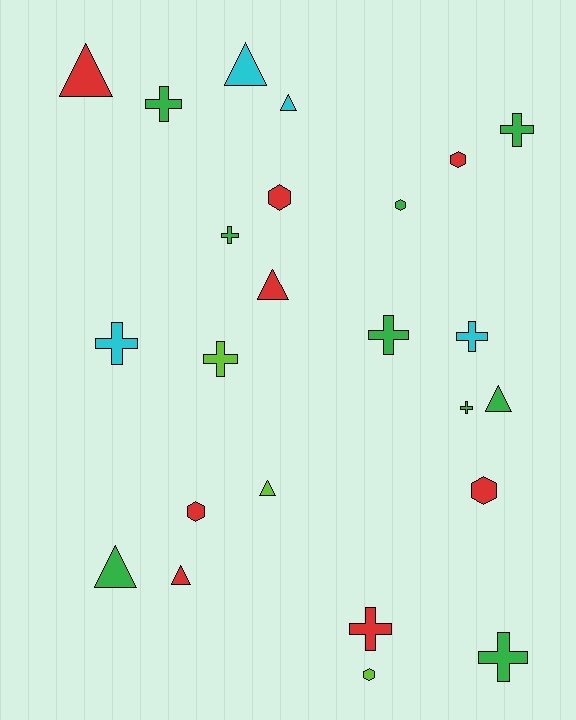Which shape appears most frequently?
Cross, with 10 objects.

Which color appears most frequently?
Green, with 9 objects.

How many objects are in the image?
There are 24 objects.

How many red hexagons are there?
There are 4 red hexagons.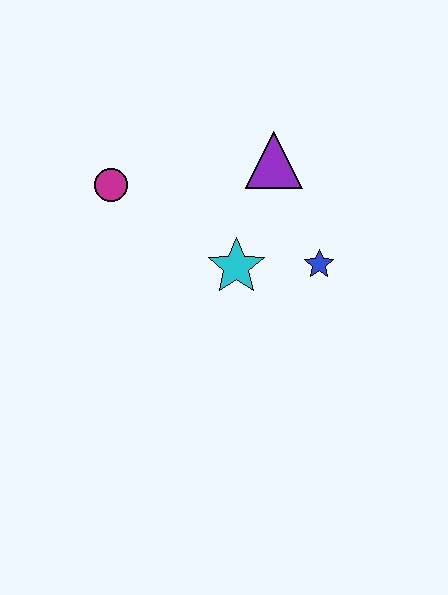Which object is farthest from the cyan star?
The magenta circle is farthest from the cyan star.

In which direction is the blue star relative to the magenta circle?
The blue star is to the right of the magenta circle.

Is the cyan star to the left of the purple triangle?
Yes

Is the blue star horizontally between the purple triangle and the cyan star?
No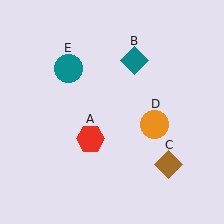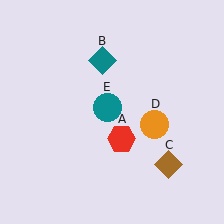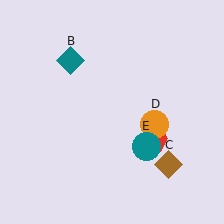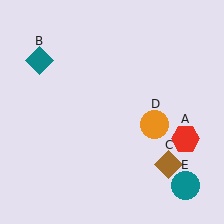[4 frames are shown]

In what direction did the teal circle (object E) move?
The teal circle (object E) moved down and to the right.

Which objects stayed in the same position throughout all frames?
Brown diamond (object C) and orange circle (object D) remained stationary.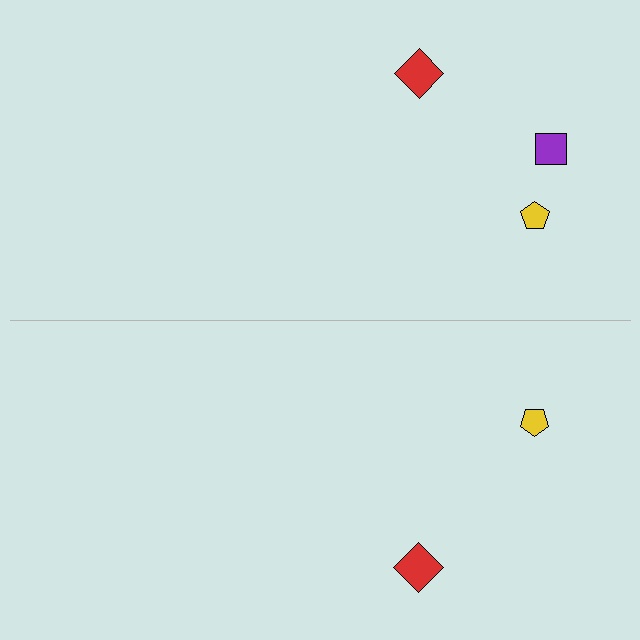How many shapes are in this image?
There are 5 shapes in this image.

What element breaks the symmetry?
A purple square is missing from the bottom side.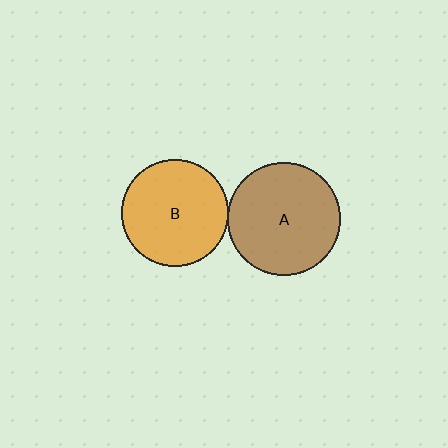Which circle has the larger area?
Circle A (brown).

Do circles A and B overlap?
Yes.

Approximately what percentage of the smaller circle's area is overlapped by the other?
Approximately 5%.